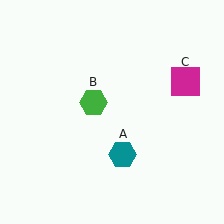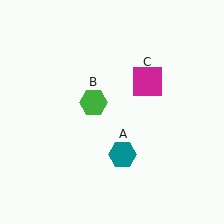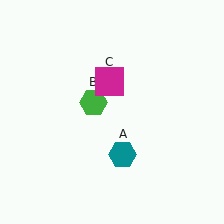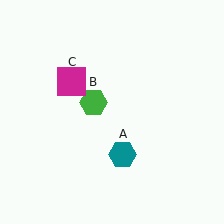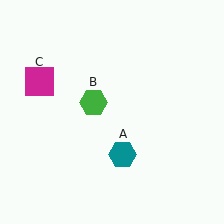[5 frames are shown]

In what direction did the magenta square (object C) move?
The magenta square (object C) moved left.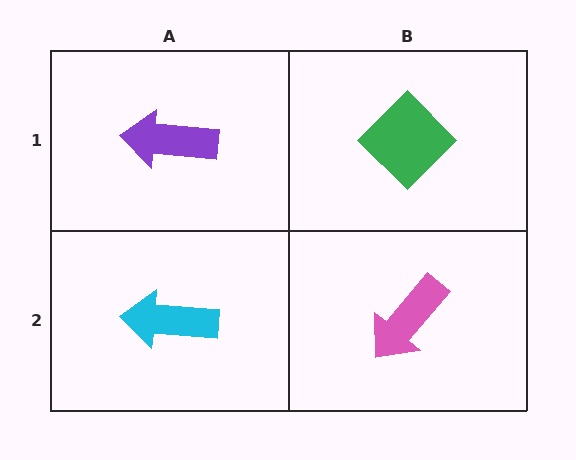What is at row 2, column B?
A pink arrow.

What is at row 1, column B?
A green diamond.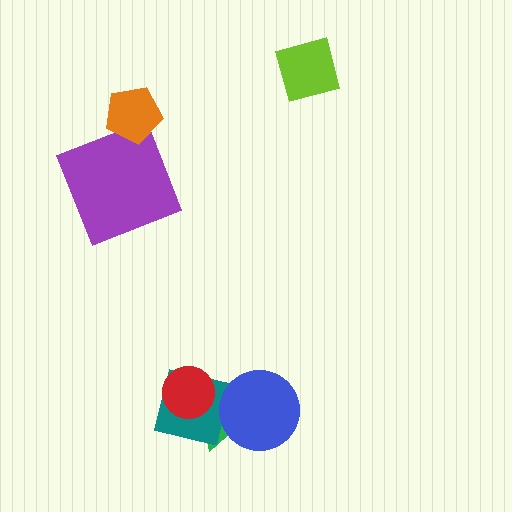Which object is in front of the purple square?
The orange pentagon is in front of the purple square.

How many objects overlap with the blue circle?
2 objects overlap with the blue circle.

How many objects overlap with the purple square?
1 object overlaps with the purple square.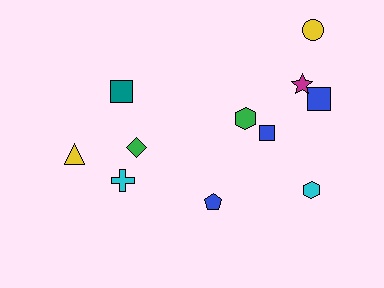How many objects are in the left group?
There are 4 objects.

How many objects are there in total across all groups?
There are 11 objects.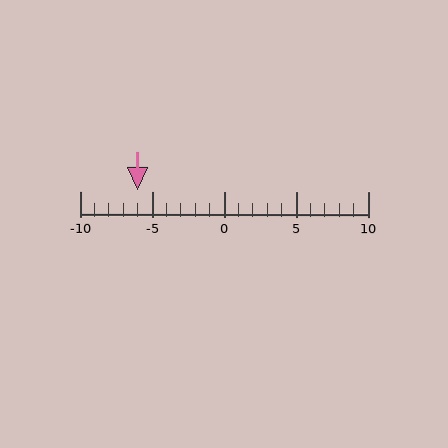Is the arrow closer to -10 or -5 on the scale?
The arrow is closer to -5.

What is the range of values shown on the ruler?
The ruler shows values from -10 to 10.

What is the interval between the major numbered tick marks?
The major tick marks are spaced 5 units apart.